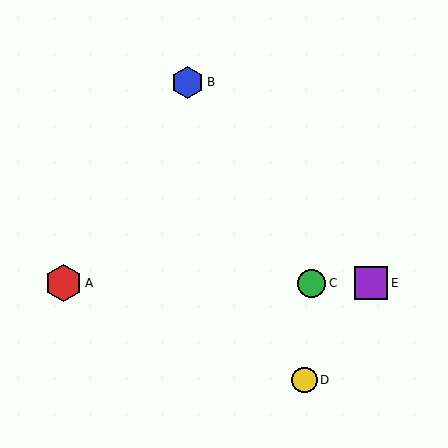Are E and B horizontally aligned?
No, E is at y≈283 and B is at y≈82.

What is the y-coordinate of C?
Object C is at y≈283.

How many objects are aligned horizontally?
3 objects (A, C, E) are aligned horizontally.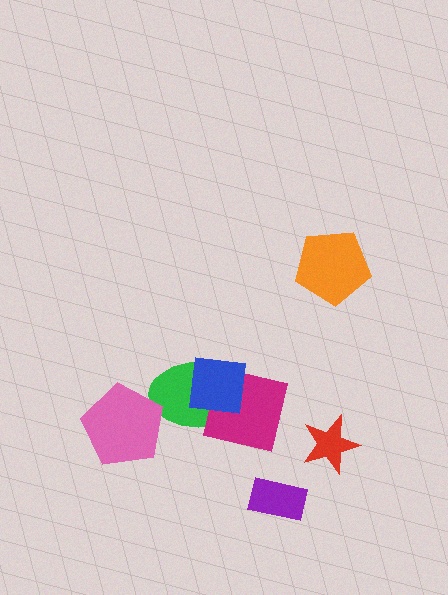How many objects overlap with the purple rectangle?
0 objects overlap with the purple rectangle.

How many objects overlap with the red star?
0 objects overlap with the red star.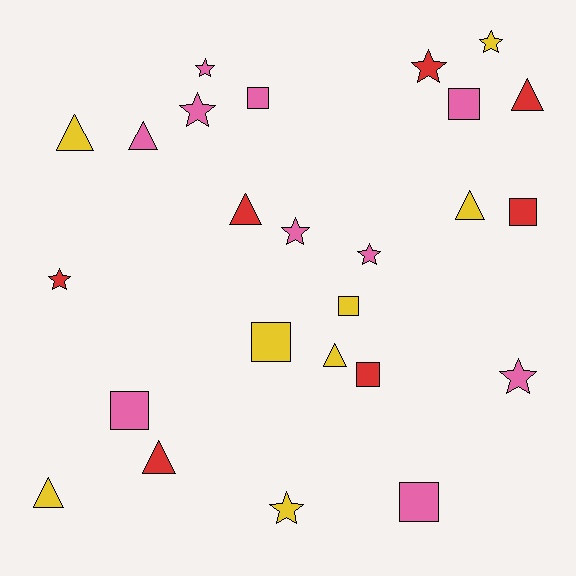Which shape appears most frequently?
Star, with 9 objects.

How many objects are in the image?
There are 25 objects.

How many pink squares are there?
There are 4 pink squares.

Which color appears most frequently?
Pink, with 10 objects.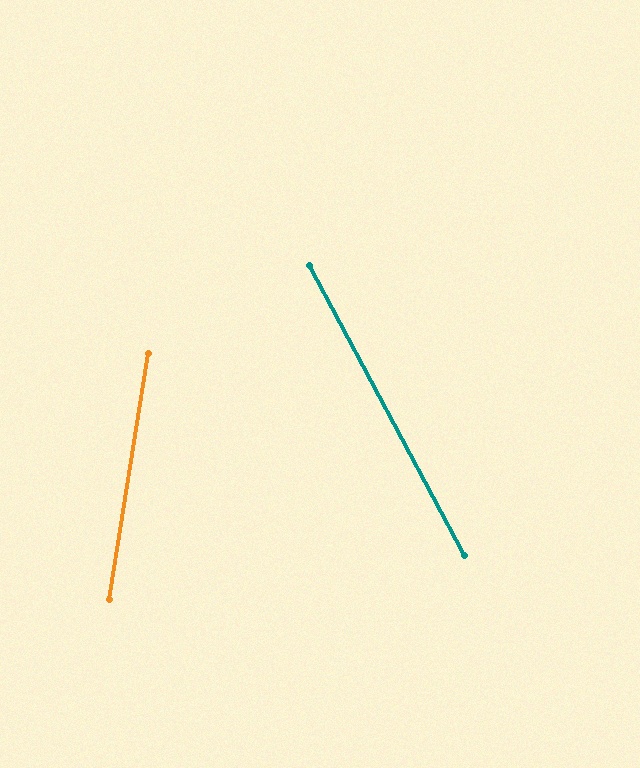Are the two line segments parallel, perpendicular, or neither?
Neither parallel nor perpendicular — they differ by about 37°.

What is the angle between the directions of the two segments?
Approximately 37 degrees.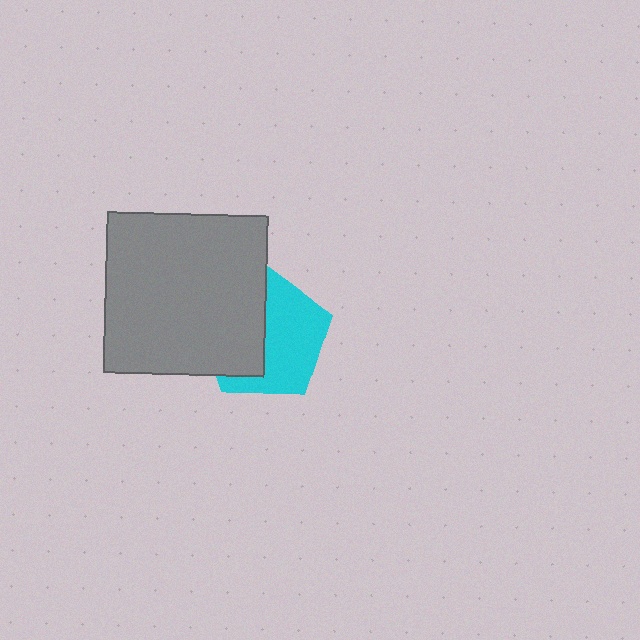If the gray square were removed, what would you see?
You would see the complete cyan pentagon.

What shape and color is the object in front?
The object in front is a gray square.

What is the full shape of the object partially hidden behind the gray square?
The partially hidden object is a cyan pentagon.